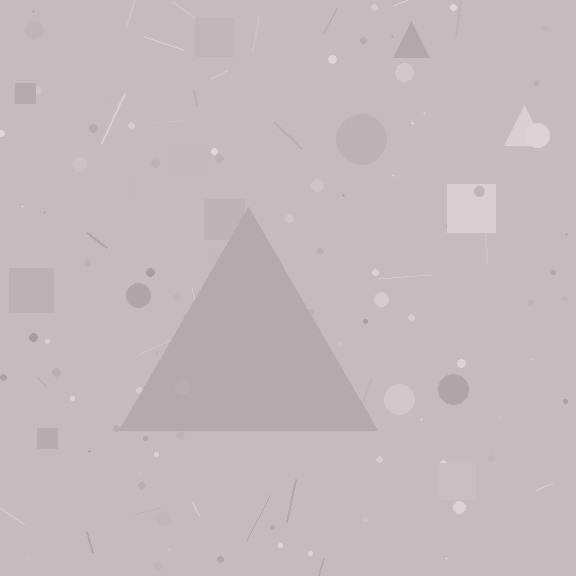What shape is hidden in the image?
A triangle is hidden in the image.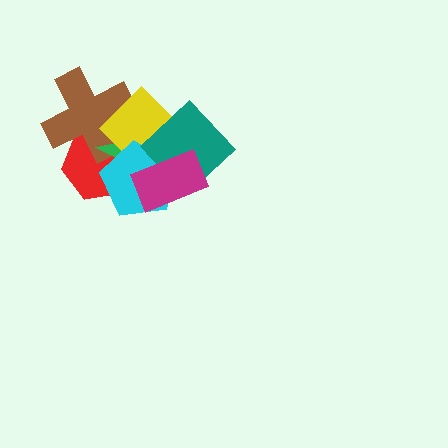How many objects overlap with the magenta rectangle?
4 objects overlap with the magenta rectangle.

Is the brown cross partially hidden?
Yes, it is partially covered by another shape.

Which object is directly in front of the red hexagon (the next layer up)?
The brown cross is directly in front of the red hexagon.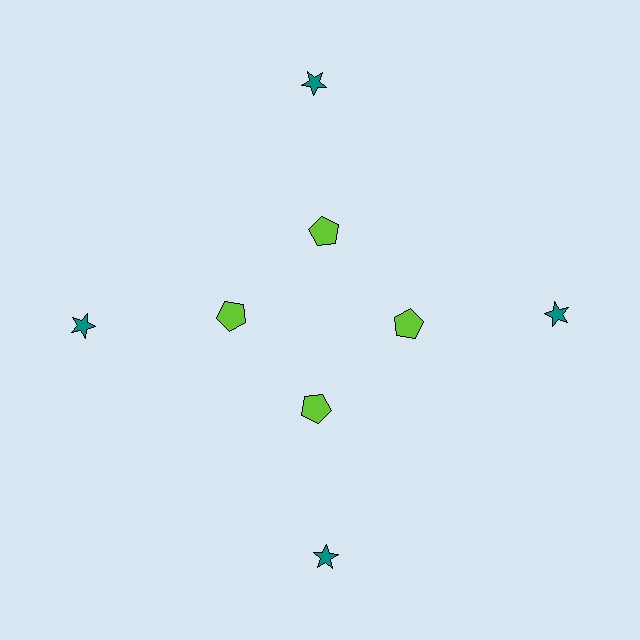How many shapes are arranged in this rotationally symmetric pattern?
There are 8 shapes, arranged in 4 groups of 2.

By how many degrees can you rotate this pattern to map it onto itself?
The pattern maps onto itself every 90 degrees of rotation.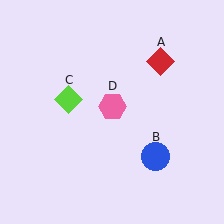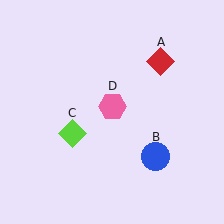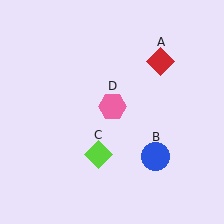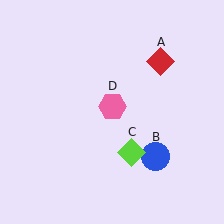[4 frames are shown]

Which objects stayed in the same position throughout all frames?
Red diamond (object A) and blue circle (object B) and pink hexagon (object D) remained stationary.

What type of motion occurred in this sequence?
The lime diamond (object C) rotated counterclockwise around the center of the scene.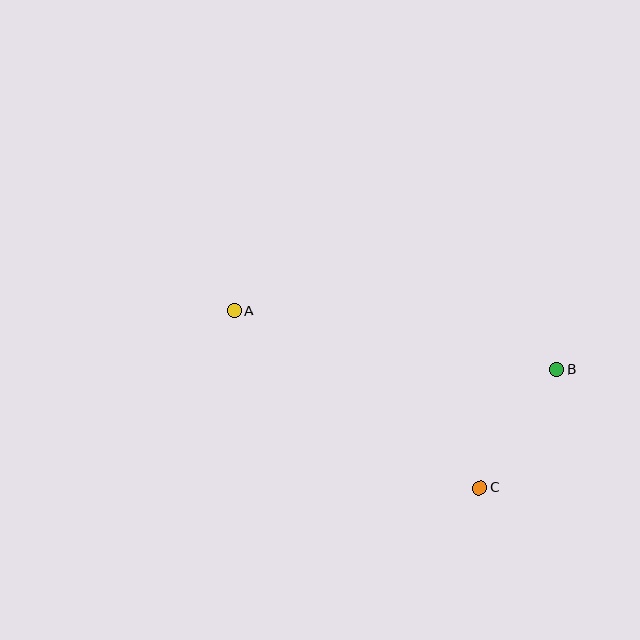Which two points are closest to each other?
Points B and C are closest to each other.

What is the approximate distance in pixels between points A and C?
The distance between A and C is approximately 303 pixels.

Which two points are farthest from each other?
Points A and B are farthest from each other.